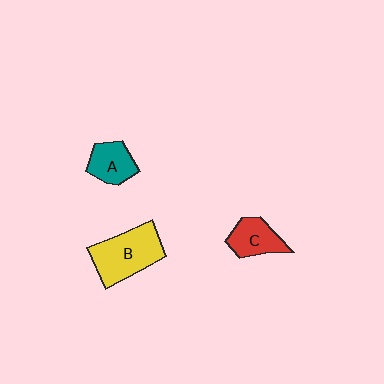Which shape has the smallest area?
Shape A (teal).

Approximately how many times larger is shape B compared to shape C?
Approximately 1.7 times.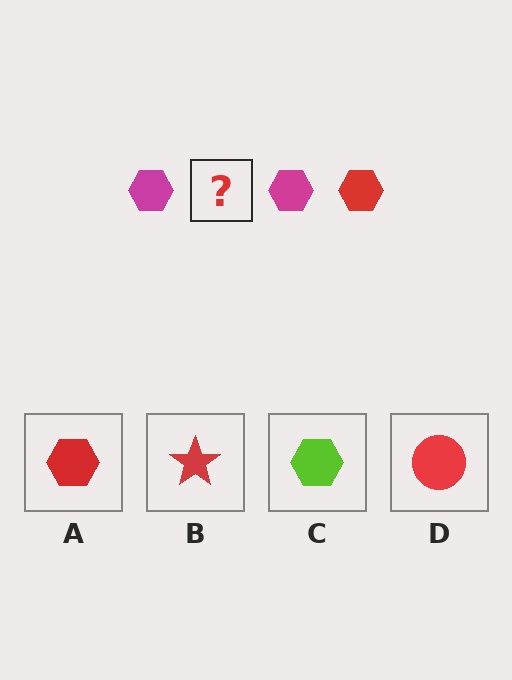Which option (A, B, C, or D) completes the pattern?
A.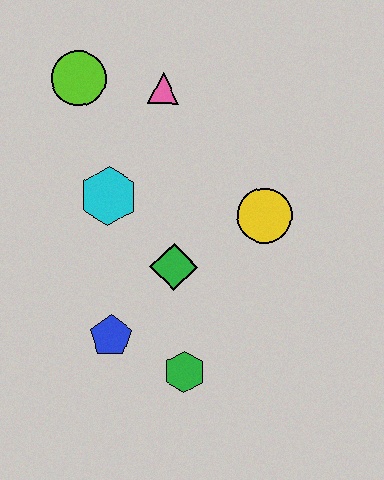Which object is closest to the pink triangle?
The lime circle is closest to the pink triangle.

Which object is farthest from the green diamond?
The lime circle is farthest from the green diamond.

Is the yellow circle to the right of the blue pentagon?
Yes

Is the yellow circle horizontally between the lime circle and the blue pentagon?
No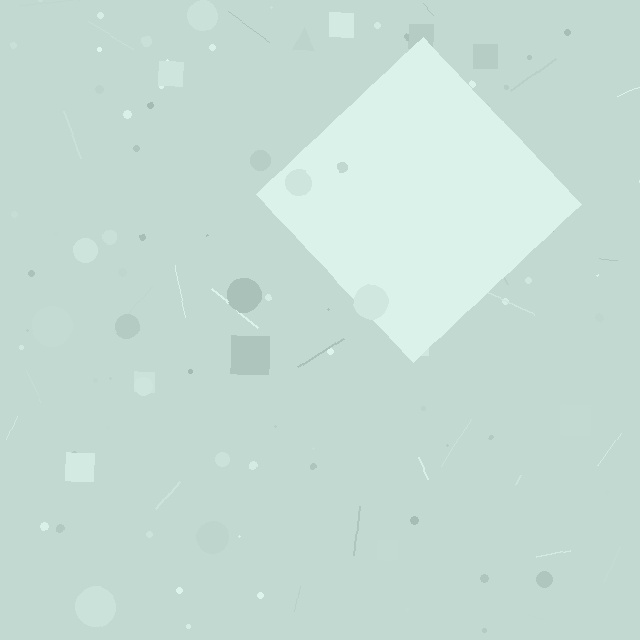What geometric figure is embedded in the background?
A diamond is embedded in the background.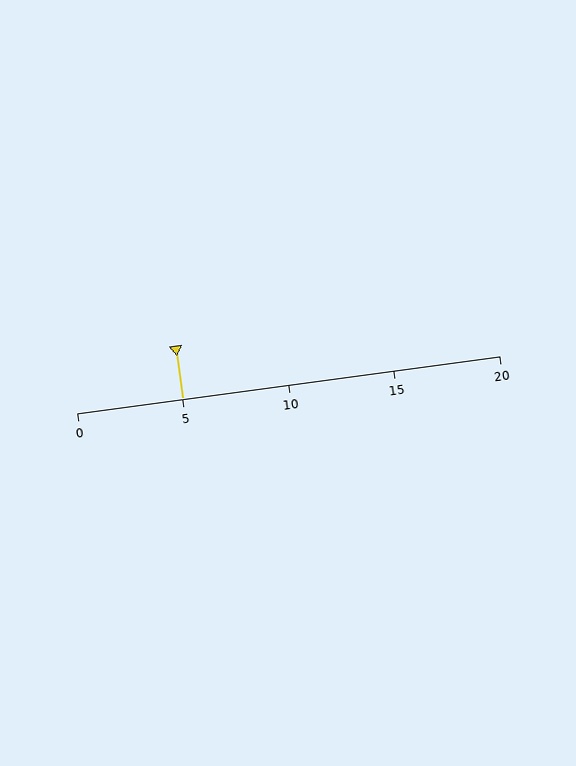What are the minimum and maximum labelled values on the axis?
The axis runs from 0 to 20.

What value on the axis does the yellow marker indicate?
The marker indicates approximately 5.